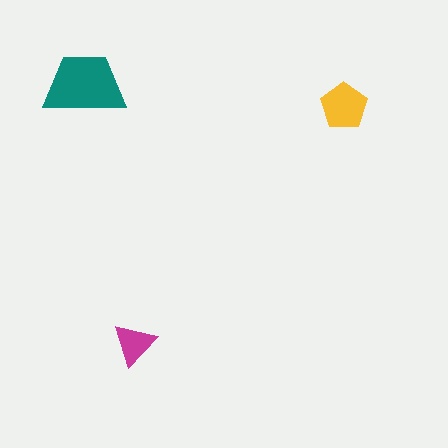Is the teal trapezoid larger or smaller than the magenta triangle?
Larger.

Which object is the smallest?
The magenta triangle.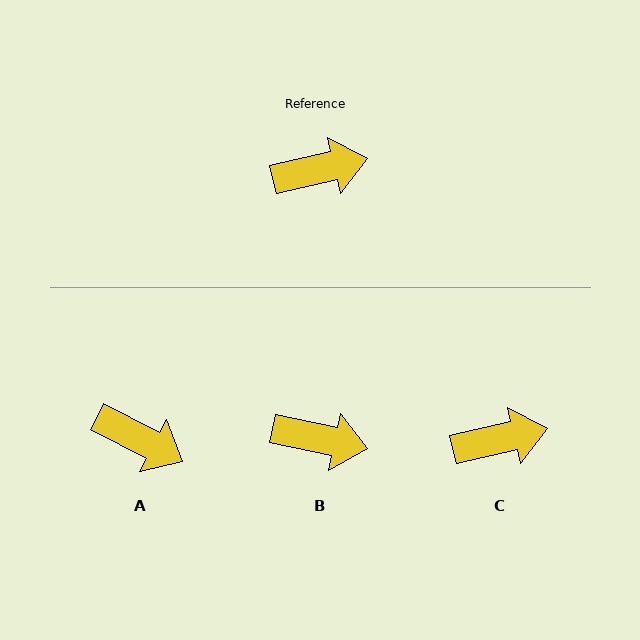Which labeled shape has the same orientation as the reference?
C.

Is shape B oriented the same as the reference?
No, it is off by about 25 degrees.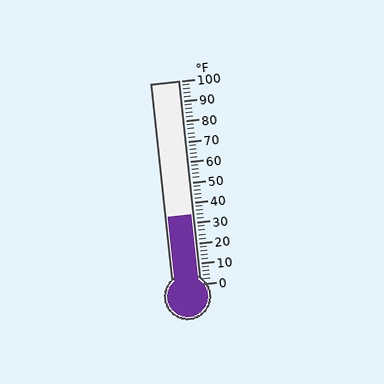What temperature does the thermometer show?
The thermometer shows approximately 34°F.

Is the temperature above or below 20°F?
The temperature is above 20°F.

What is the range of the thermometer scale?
The thermometer scale ranges from 0°F to 100°F.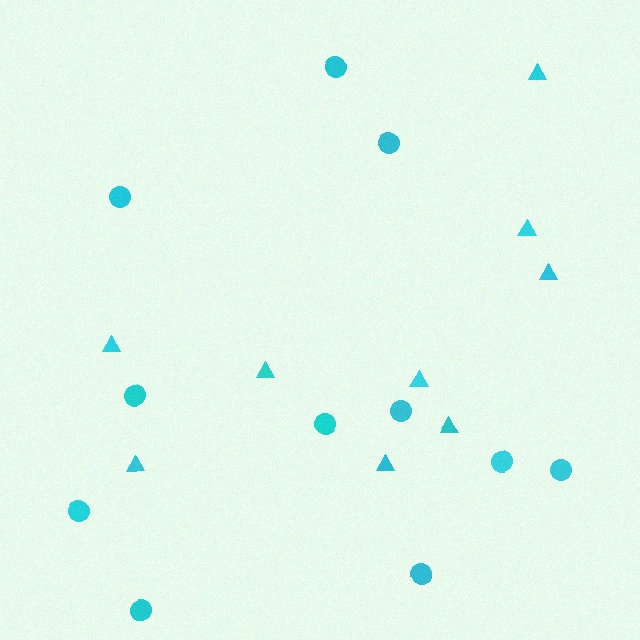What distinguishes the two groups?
There are 2 groups: one group of circles (11) and one group of triangles (9).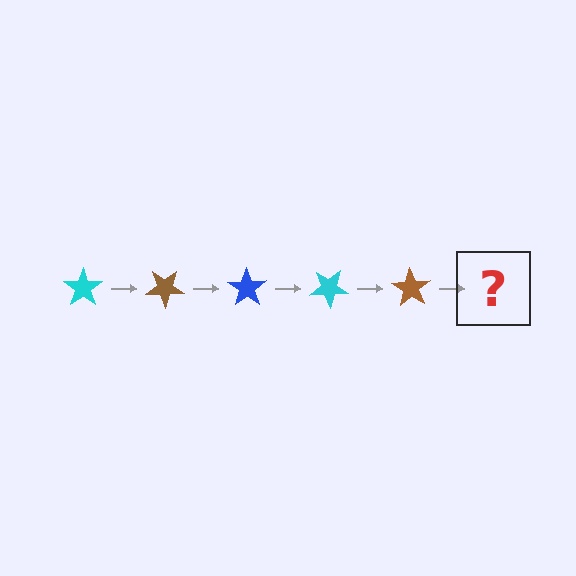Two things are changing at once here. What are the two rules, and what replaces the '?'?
The two rules are that it rotates 35 degrees each step and the color cycles through cyan, brown, and blue. The '?' should be a blue star, rotated 175 degrees from the start.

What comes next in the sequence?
The next element should be a blue star, rotated 175 degrees from the start.